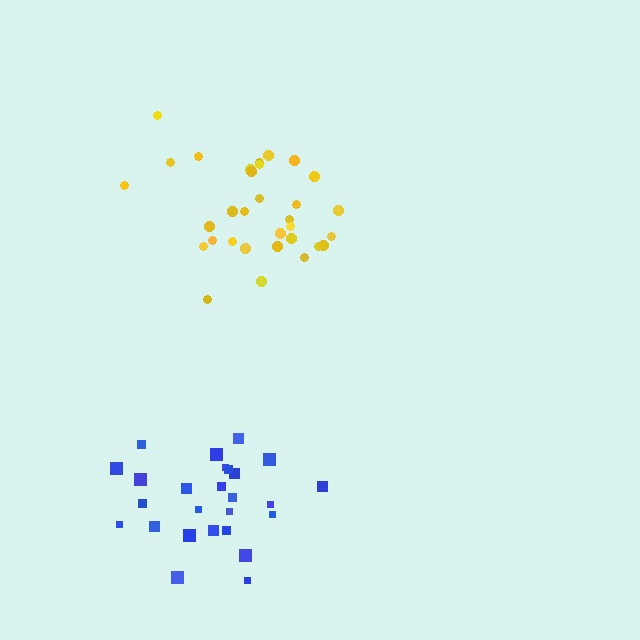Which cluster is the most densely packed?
Blue.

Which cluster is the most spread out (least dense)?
Yellow.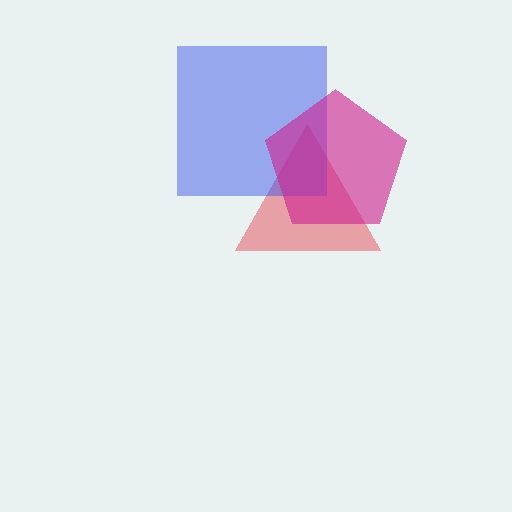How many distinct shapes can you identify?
There are 3 distinct shapes: a red triangle, a blue square, a magenta pentagon.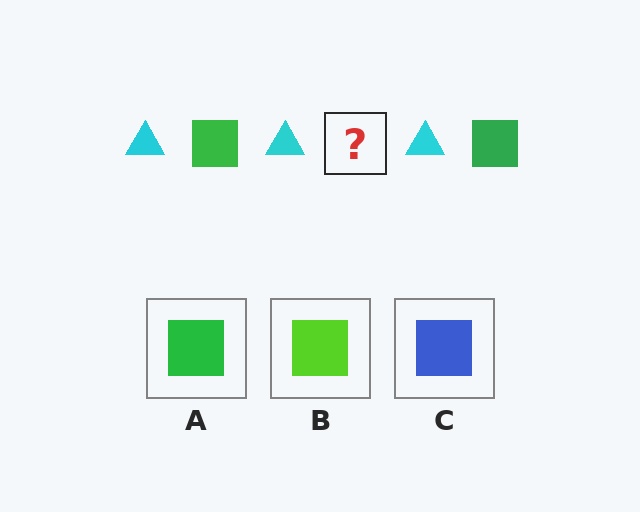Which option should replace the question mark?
Option A.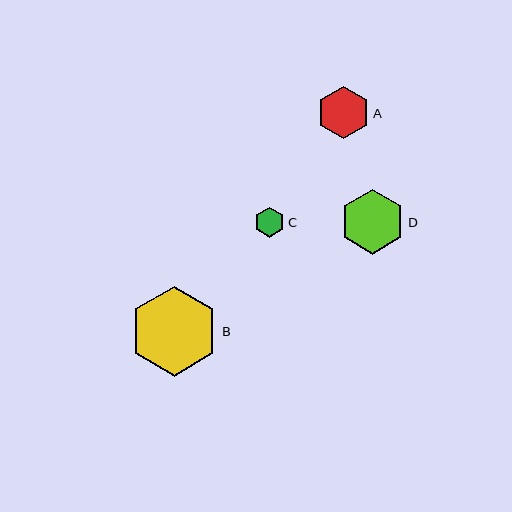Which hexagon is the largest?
Hexagon B is the largest with a size of approximately 90 pixels.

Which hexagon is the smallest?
Hexagon C is the smallest with a size of approximately 30 pixels.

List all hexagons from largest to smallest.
From largest to smallest: B, D, A, C.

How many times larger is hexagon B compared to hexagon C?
Hexagon B is approximately 3.0 times the size of hexagon C.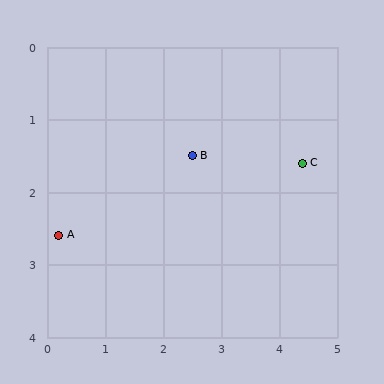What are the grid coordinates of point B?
Point B is at approximately (2.5, 1.5).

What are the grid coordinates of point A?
Point A is at approximately (0.2, 2.6).